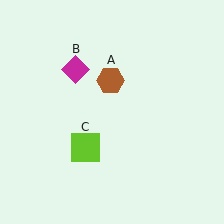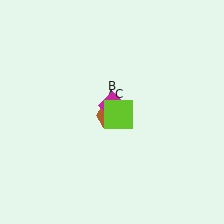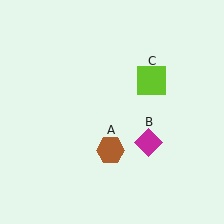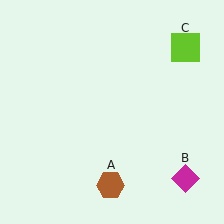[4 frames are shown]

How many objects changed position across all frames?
3 objects changed position: brown hexagon (object A), magenta diamond (object B), lime square (object C).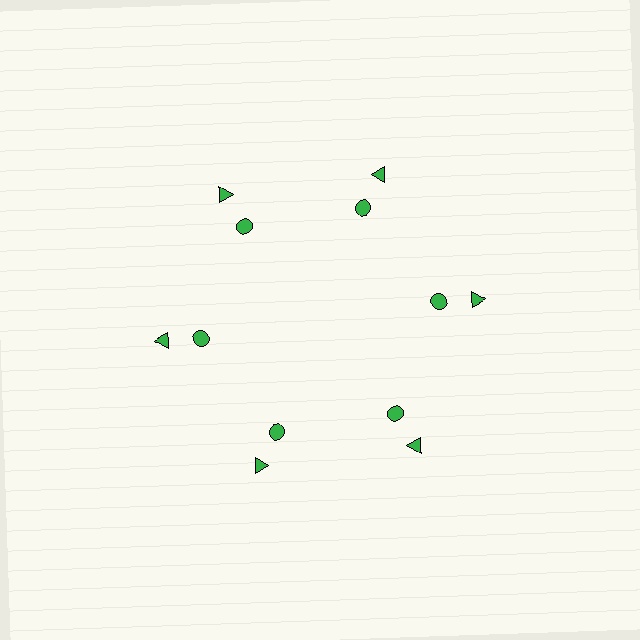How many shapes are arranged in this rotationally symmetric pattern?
There are 12 shapes, arranged in 6 groups of 2.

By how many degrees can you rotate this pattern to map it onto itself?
The pattern maps onto itself every 60 degrees of rotation.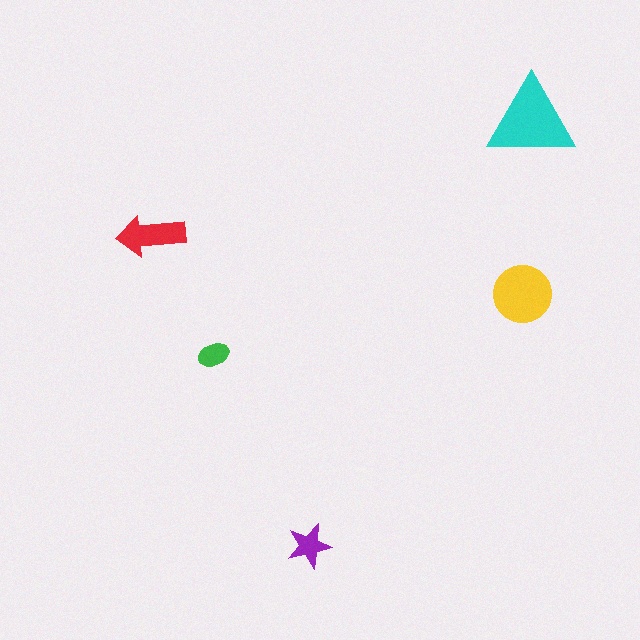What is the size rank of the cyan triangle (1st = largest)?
1st.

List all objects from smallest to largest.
The green ellipse, the purple star, the red arrow, the yellow circle, the cyan triangle.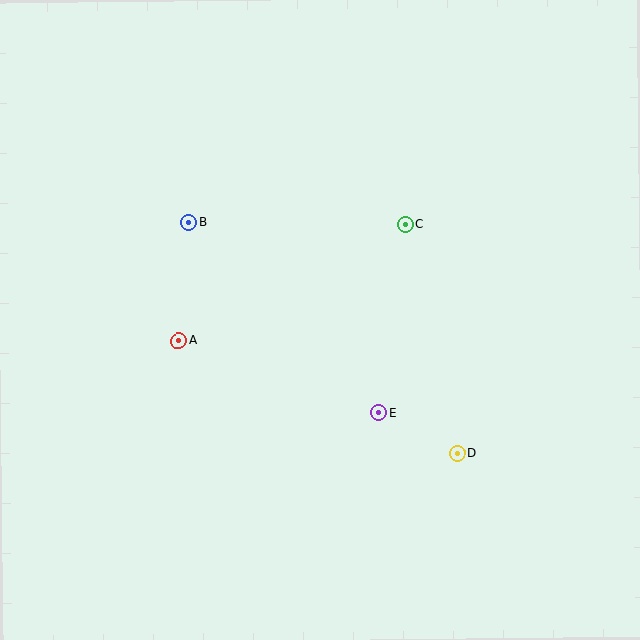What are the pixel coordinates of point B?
Point B is at (189, 223).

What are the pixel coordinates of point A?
Point A is at (179, 341).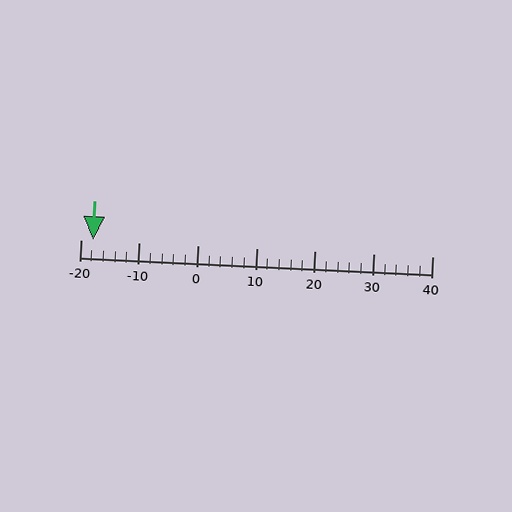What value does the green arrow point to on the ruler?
The green arrow points to approximately -18.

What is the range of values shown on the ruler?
The ruler shows values from -20 to 40.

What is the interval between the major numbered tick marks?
The major tick marks are spaced 10 units apart.